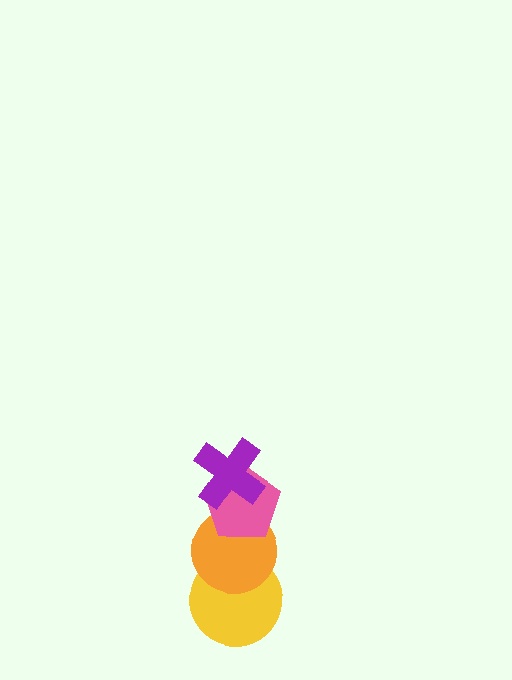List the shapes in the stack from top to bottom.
From top to bottom: the purple cross, the pink pentagon, the orange circle, the yellow circle.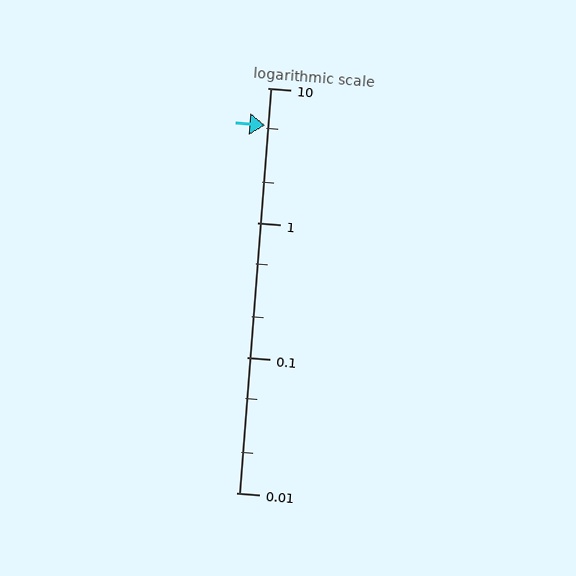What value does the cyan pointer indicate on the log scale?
The pointer indicates approximately 5.3.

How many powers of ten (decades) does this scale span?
The scale spans 3 decades, from 0.01 to 10.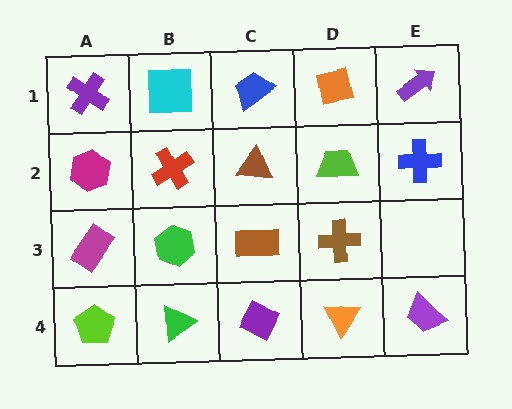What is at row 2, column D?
A lime trapezoid.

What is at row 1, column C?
A blue trapezoid.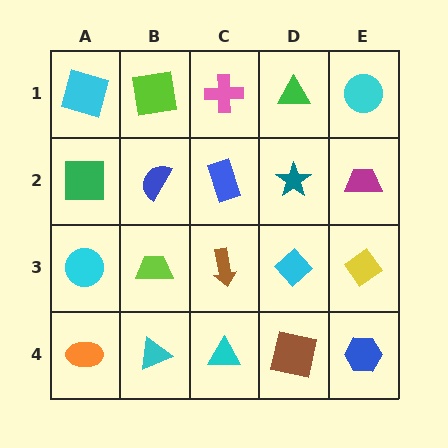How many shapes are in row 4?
5 shapes.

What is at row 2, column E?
A magenta trapezoid.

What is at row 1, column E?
A cyan circle.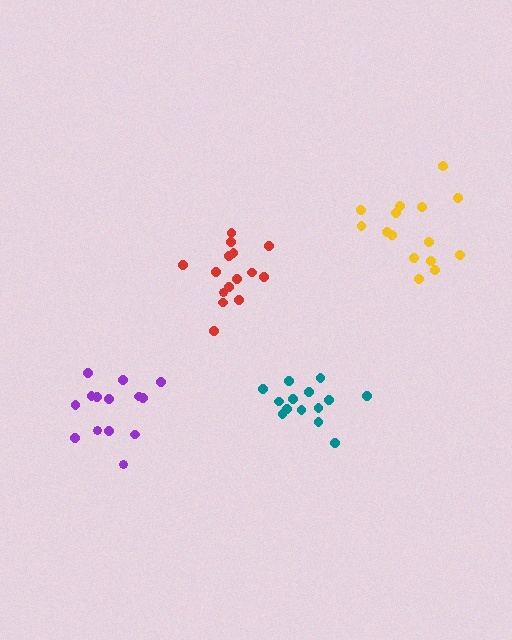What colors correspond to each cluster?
The clusters are colored: red, purple, teal, yellow.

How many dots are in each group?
Group 1: 15 dots, Group 2: 14 dots, Group 3: 14 dots, Group 4: 15 dots (58 total).